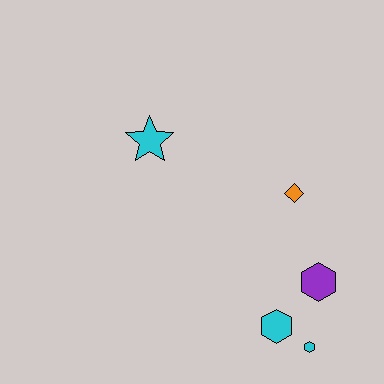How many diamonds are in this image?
There is 1 diamond.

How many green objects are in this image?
There are no green objects.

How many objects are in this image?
There are 5 objects.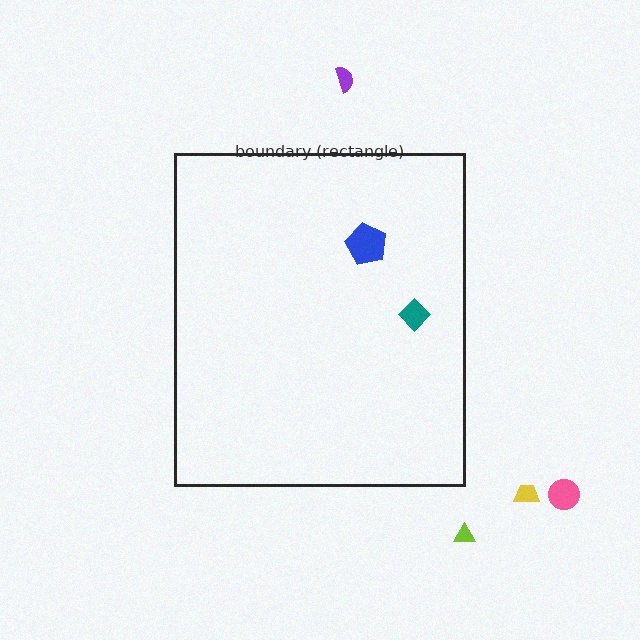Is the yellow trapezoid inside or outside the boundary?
Outside.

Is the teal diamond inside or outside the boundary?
Inside.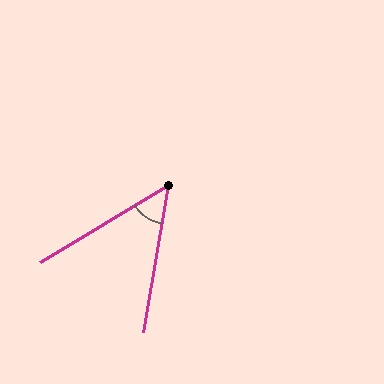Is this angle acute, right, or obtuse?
It is acute.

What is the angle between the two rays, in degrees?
Approximately 49 degrees.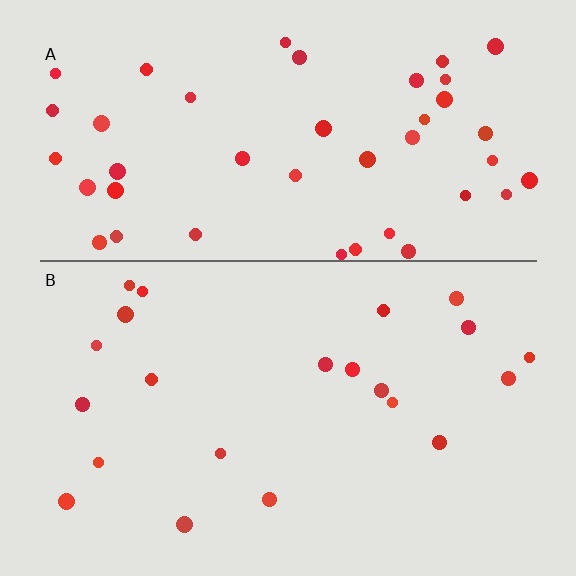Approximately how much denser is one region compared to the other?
Approximately 2.0× — region A over region B.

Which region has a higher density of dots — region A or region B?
A (the top).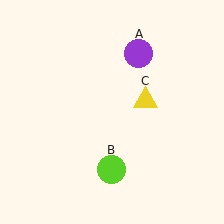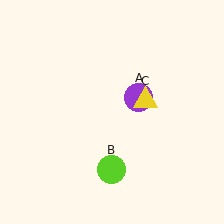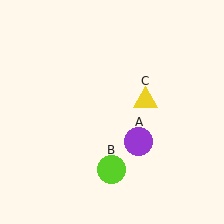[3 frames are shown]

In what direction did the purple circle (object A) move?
The purple circle (object A) moved down.